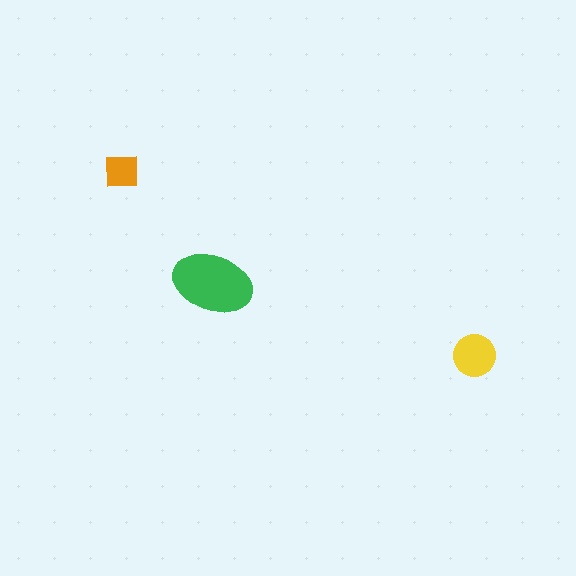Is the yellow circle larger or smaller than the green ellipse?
Smaller.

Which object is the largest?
The green ellipse.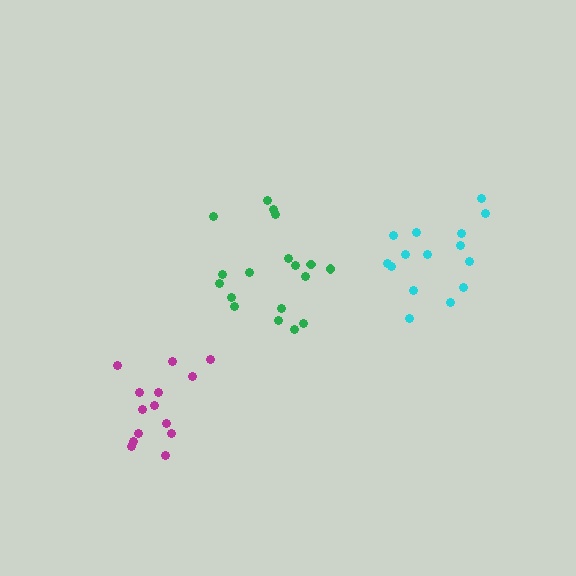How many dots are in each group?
Group 1: 18 dots, Group 2: 15 dots, Group 3: 14 dots (47 total).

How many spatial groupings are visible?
There are 3 spatial groupings.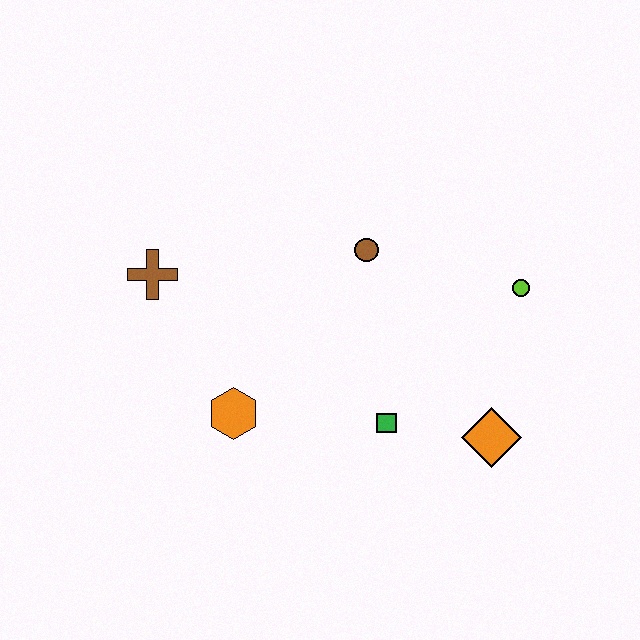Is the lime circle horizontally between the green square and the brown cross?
No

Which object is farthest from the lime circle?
The brown cross is farthest from the lime circle.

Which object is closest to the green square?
The orange diamond is closest to the green square.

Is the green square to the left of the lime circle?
Yes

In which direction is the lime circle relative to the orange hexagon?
The lime circle is to the right of the orange hexagon.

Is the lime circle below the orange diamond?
No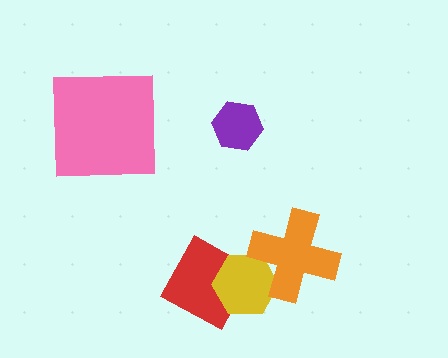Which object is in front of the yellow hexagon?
The orange cross is in front of the yellow hexagon.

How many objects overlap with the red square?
1 object overlaps with the red square.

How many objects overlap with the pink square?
0 objects overlap with the pink square.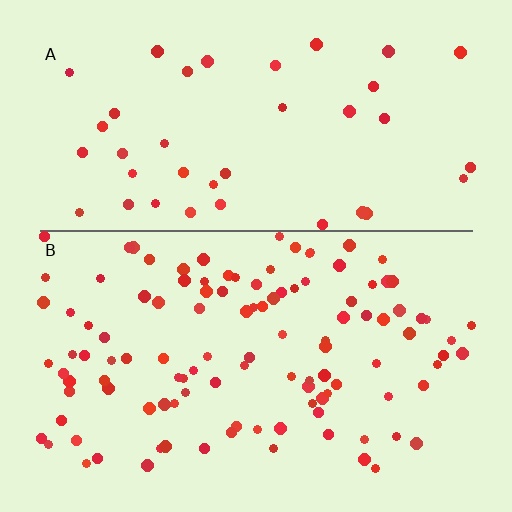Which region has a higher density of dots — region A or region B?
B (the bottom).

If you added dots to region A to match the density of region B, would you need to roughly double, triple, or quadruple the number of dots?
Approximately triple.